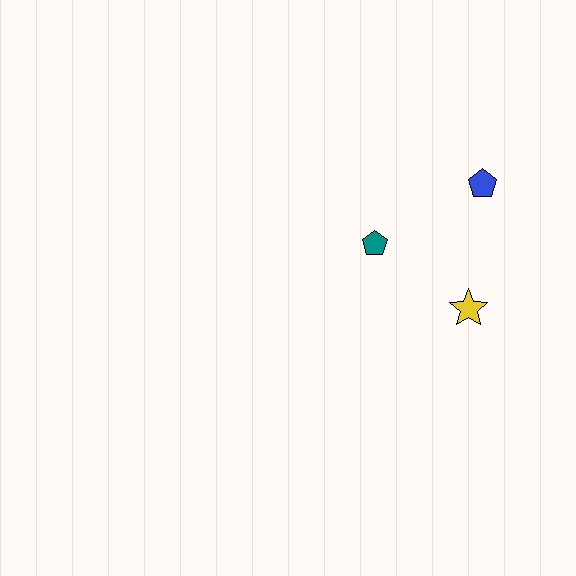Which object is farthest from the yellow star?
The blue pentagon is farthest from the yellow star.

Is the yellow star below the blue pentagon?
Yes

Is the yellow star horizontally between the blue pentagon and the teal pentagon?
Yes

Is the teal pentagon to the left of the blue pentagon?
Yes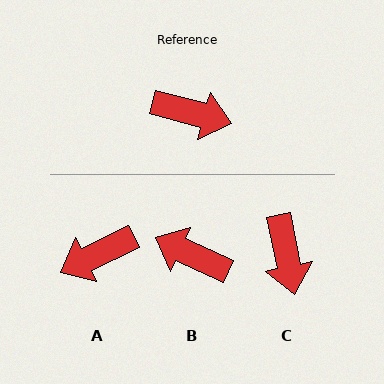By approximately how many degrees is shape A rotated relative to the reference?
Approximately 139 degrees clockwise.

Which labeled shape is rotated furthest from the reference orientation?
B, about 171 degrees away.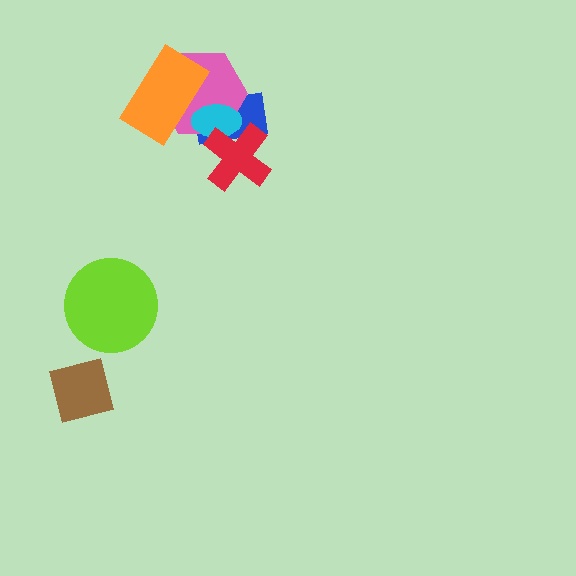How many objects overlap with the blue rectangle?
4 objects overlap with the blue rectangle.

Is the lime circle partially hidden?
No, no other shape covers it.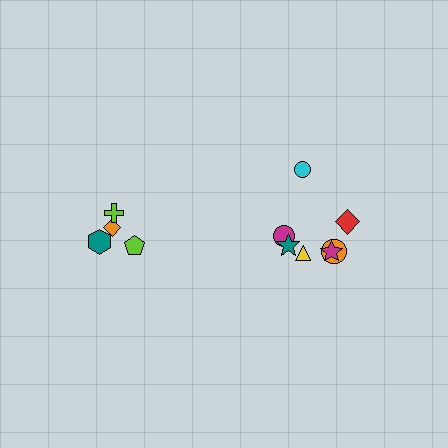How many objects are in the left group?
There are 4 objects.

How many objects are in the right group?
There are 7 objects.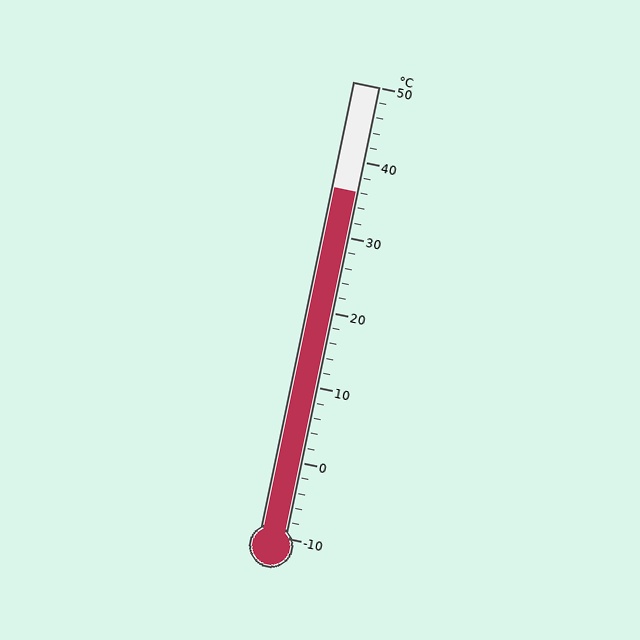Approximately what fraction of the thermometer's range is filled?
The thermometer is filled to approximately 75% of its range.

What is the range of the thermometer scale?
The thermometer scale ranges from -10°C to 50°C.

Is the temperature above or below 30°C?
The temperature is above 30°C.